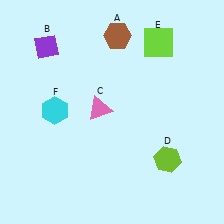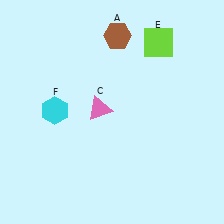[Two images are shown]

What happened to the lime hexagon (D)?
The lime hexagon (D) was removed in Image 2. It was in the bottom-right area of Image 1.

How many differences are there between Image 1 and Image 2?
There are 2 differences between the two images.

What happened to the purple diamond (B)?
The purple diamond (B) was removed in Image 2. It was in the top-left area of Image 1.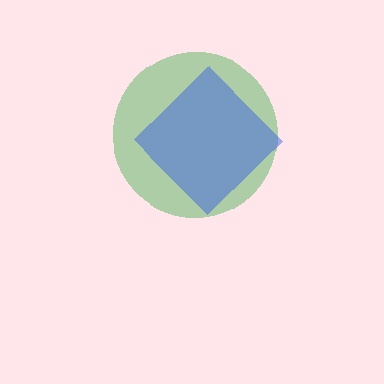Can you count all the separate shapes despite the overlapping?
Yes, there are 2 separate shapes.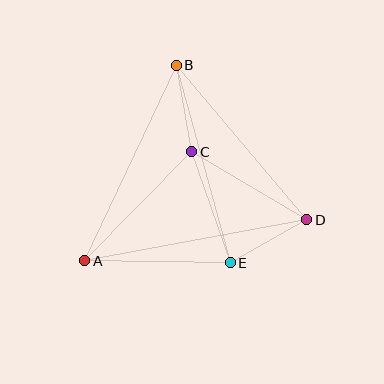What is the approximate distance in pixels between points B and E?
The distance between B and E is approximately 205 pixels.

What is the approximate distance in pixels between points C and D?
The distance between C and D is approximately 133 pixels.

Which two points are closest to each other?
Points B and C are closest to each other.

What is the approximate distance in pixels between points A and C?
The distance between A and C is approximately 153 pixels.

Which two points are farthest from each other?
Points A and D are farthest from each other.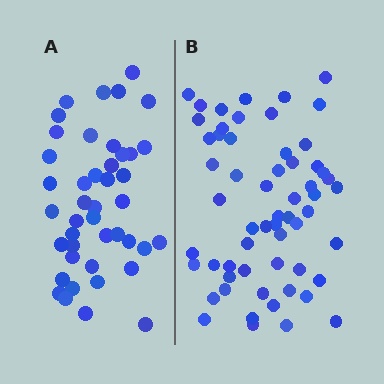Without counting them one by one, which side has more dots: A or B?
Region B (the right region) has more dots.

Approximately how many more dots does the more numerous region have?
Region B has approximately 15 more dots than region A.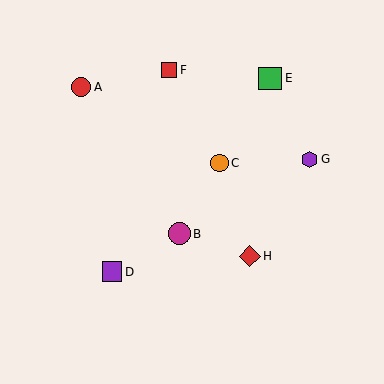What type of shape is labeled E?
Shape E is a green square.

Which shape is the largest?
The green square (labeled E) is the largest.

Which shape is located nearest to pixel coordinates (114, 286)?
The purple square (labeled D) at (112, 272) is nearest to that location.